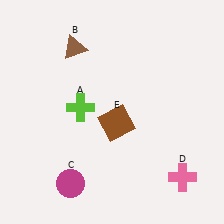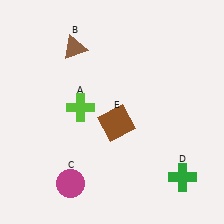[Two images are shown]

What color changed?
The cross (D) changed from pink in Image 1 to green in Image 2.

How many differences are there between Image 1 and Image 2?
There is 1 difference between the two images.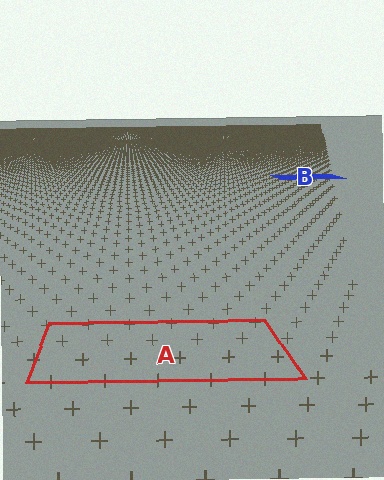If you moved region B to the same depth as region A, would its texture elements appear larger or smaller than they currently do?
They would appear larger. At a closer depth, the same texture elements are projected at a bigger on-screen size.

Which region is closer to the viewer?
Region A is closer. The texture elements there are larger and more spread out.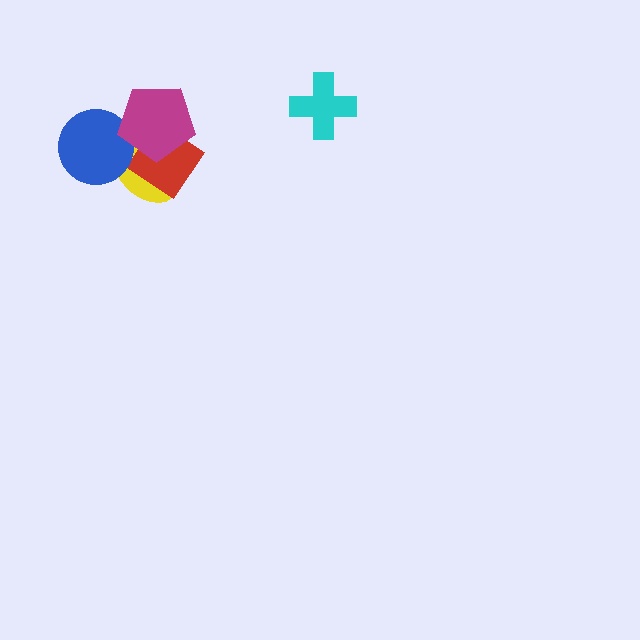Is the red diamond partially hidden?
Yes, it is partially covered by another shape.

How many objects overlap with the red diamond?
2 objects overlap with the red diamond.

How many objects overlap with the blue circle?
2 objects overlap with the blue circle.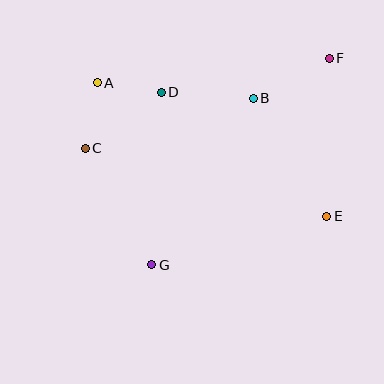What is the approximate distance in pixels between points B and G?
The distance between B and G is approximately 195 pixels.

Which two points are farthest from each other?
Points F and G are farthest from each other.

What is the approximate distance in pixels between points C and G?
The distance between C and G is approximately 134 pixels.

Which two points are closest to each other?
Points A and D are closest to each other.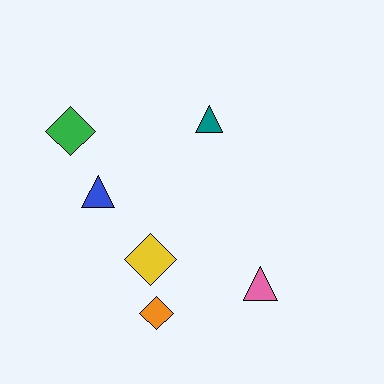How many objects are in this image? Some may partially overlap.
There are 6 objects.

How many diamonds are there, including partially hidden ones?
There are 3 diamonds.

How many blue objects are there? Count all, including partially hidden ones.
There is 1 blue object.